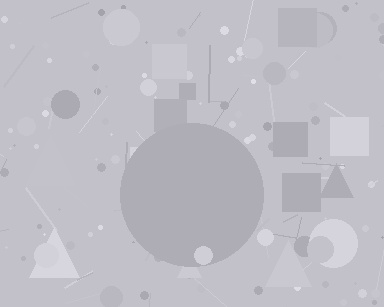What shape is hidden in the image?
A circle is hidden in the image.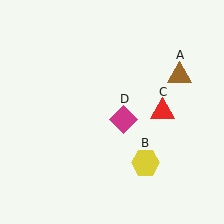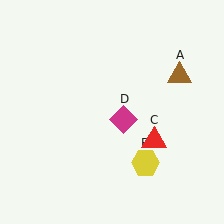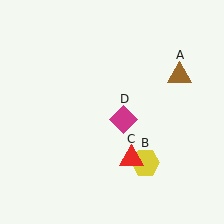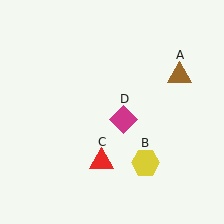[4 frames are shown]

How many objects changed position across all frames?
1 object changed position: red triangle (object C).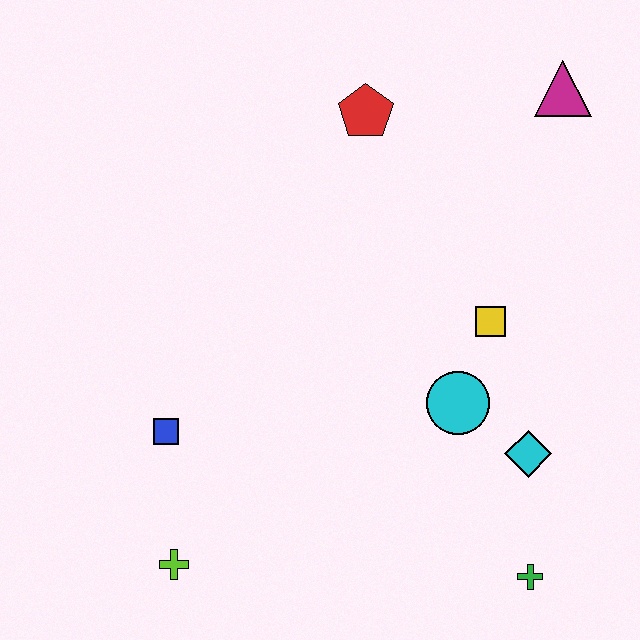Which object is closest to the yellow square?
The cyan circle is closest to the yellow square.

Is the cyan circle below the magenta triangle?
Yes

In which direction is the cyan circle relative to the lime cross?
The cyan circle is to the right of the lime cross.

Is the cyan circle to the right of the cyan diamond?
No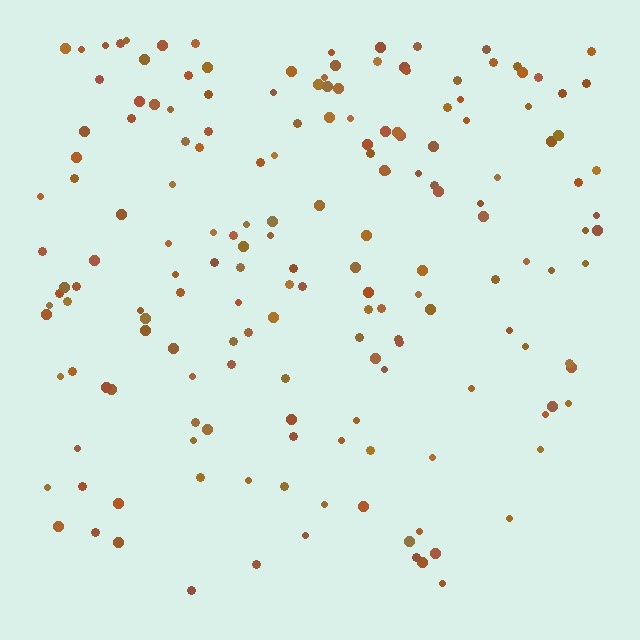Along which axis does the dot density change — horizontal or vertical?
Vertical.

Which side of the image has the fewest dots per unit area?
The bottom.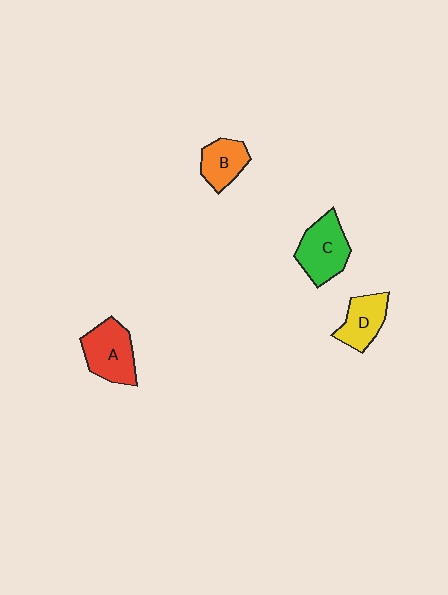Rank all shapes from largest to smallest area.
From largest to smallest: C (green), A (red), D (yellow), B (orange).